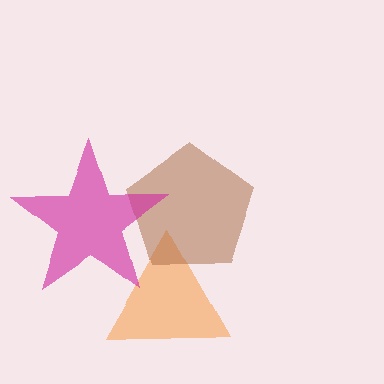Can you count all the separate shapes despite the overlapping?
Yes, there are 3 separate shapes.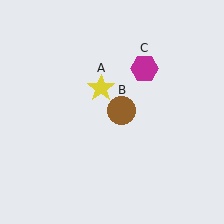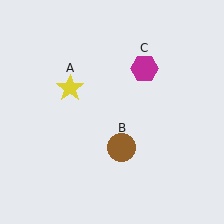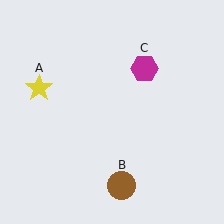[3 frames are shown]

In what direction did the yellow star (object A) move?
The yellow star (object A) moved left.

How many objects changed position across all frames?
2 objects changed position: yellow star (object A), brown circle (object B).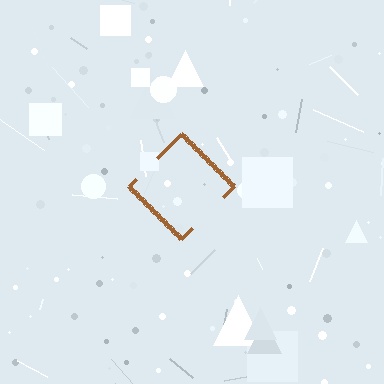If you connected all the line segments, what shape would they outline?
They would outline a diamond.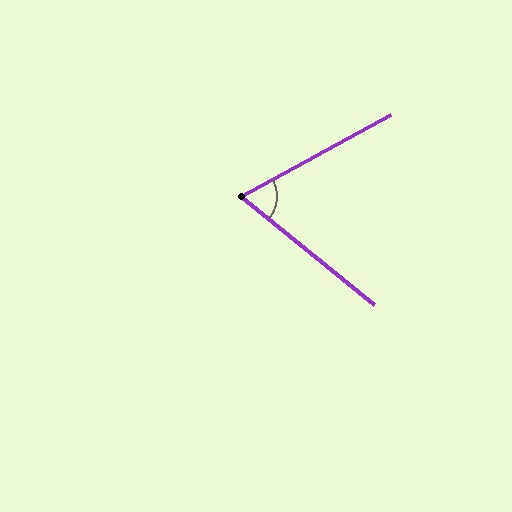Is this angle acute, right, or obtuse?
It is acute.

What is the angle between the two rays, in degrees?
Approximately 68 degrees.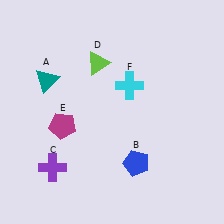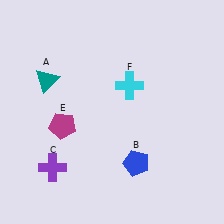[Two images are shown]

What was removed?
The lime triangle (D) was removed in Image 2.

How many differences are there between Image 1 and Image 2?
There is 1 difference between the two images.